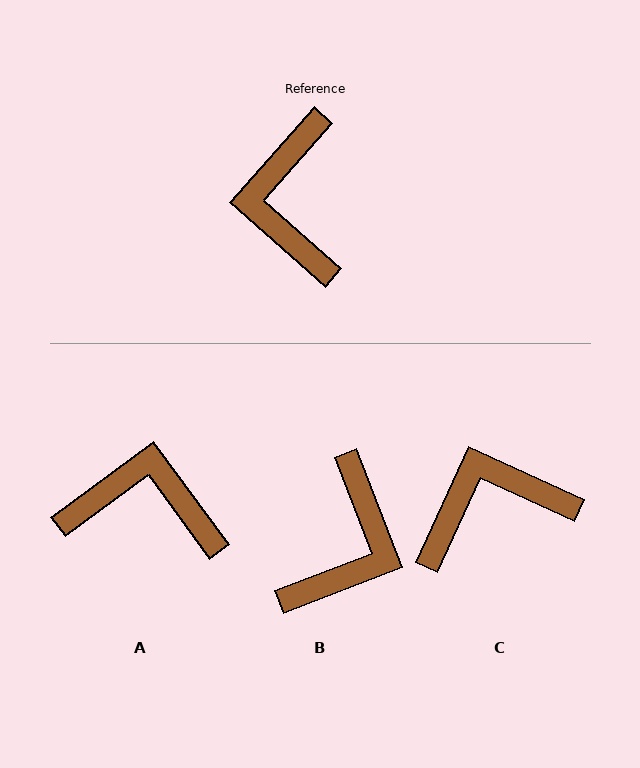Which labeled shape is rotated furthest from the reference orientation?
B, about 153 degrees away.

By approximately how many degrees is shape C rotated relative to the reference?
Approximately 73 degrees clockwise.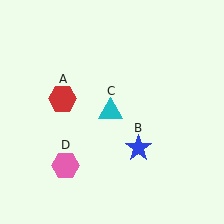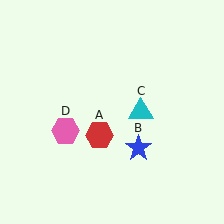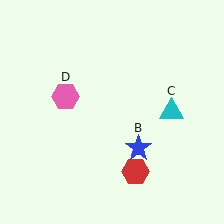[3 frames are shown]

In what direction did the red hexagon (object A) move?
The red hexagon (object A) moved down and to the right.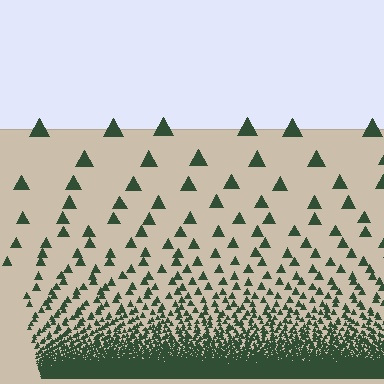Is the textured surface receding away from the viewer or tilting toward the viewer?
The surface appears to tilt toward the viewer. Texture elements get larger and sparser toward the top.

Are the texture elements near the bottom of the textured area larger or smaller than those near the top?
Smaller. The gradient is inverted — elements near the bottom are smaller and denser.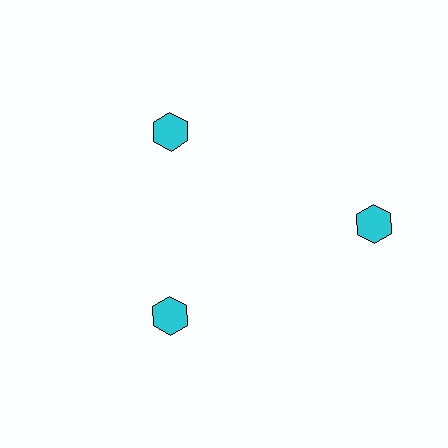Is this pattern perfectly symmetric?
No. The 3 cyan hexagons are arranged in a ring, but one element near the 3 o'clock position is pushed outward from the center, breaking the 3-fold rotational symmetry.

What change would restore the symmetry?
The symmetry would be restored by moving it inward, back onto the ring so that all 3 hexagons sit at equal angles and equal distance from the center.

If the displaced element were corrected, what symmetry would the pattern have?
It would have 3-fold rotational symmetry — the pattern would map onto itself every 120 degrees.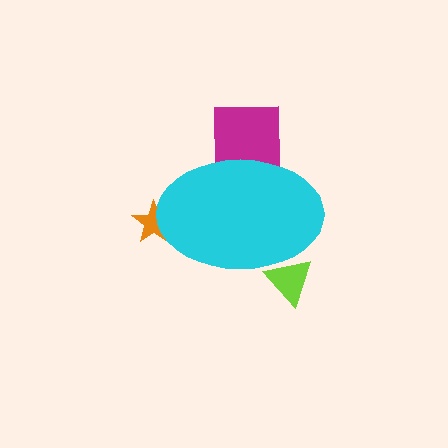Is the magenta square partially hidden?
Yes, the magenta square is partially hidden behind the cyan ellipse.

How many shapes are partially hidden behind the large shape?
3 shapes are partially hidden.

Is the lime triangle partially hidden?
Yes, the lime triangle is partially hidden behind the cyan ellipse.